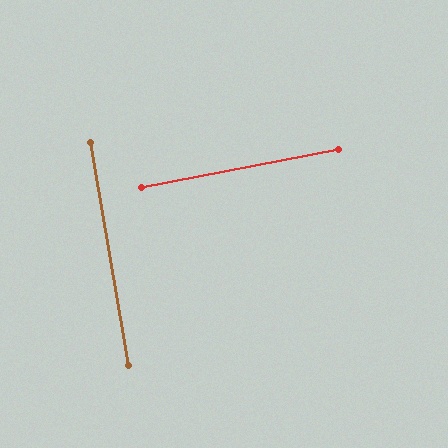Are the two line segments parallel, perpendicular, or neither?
Perpendicular — they meet at approximately 89°.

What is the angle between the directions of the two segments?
Approximately 89 degrees.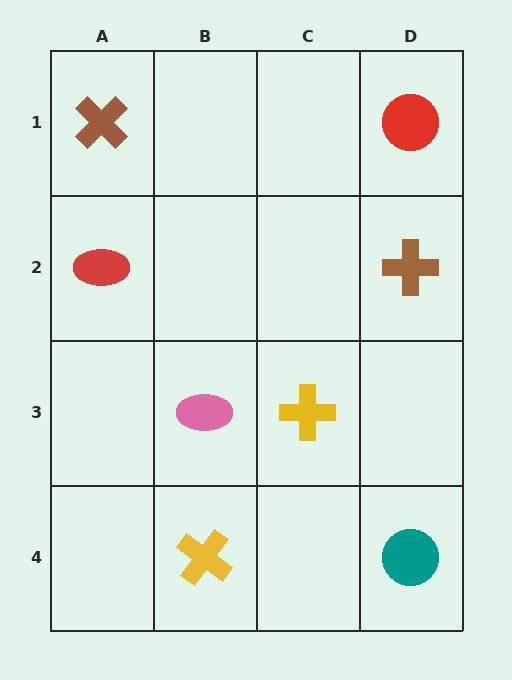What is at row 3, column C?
A yellow cross.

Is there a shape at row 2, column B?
No, that cell is empty.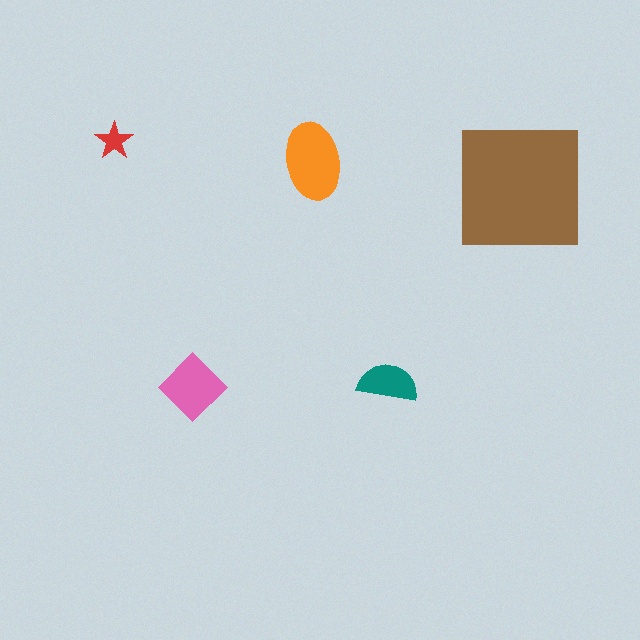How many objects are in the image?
There are 5 objects in the image.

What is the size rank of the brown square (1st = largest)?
1st.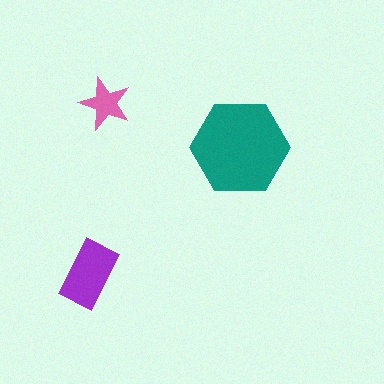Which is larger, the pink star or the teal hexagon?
The teal hexagon.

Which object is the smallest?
The pink star.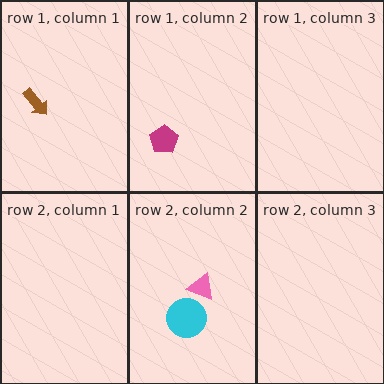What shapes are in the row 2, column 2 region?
The pink triangle, the cyan circle.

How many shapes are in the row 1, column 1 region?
1.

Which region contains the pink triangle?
The row 2, column 2 region.